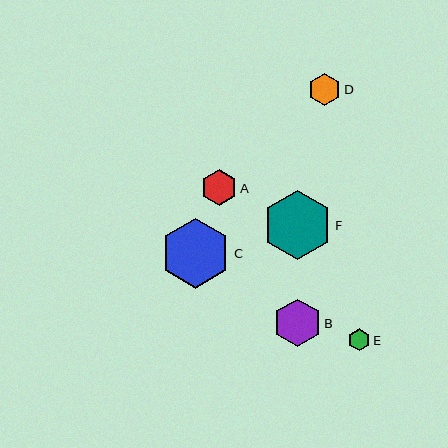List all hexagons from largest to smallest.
From largest to smallest: C, F, B, A, D, E.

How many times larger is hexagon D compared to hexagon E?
Hexagon D is approximately 1.4 times the size of hexagon E.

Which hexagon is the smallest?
Hexagon E is the smallest with a size of approximately 22 pixels.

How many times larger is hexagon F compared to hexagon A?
Hexagon F is approximately 1.9 times the size of hexagon A.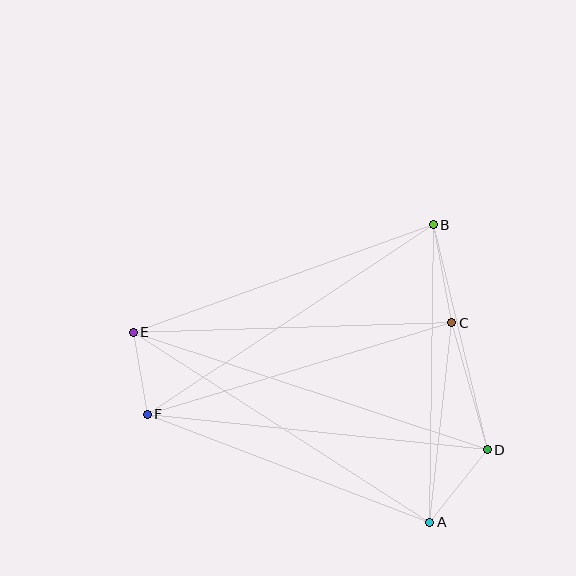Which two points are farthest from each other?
Points D and E are farthest from each other.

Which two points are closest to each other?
Points E and F are closest to each other.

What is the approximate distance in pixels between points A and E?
The distance between A and E is approximately 352 pixels.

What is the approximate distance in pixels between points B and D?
The distance between B and D is approximately 232 pixels.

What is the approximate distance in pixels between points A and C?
The distance between A and C is approximately 201 pixels.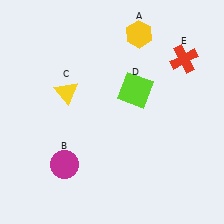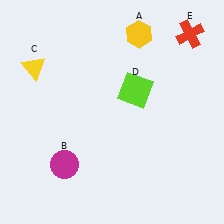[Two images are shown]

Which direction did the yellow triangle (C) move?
The yellow triangle (C) moved left.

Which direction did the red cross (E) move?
The red cross (E) moved up.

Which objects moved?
The objects that moved are: the yellow triangle (C), the red cross (E).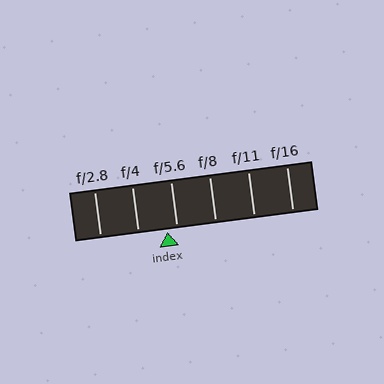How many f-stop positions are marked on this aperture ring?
There are 6 f-stop positions marked.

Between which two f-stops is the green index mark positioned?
The index mark is between f/4 and f/5.6.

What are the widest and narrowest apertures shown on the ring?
The widest aperture shown is f/2.8 and the narrowest is f/16.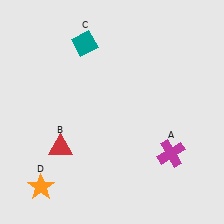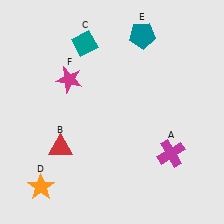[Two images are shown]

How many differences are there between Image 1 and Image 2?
There are 2 differences between the two images.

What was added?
A teal pentagon (E), a magenta star (F) were added in Image 2.